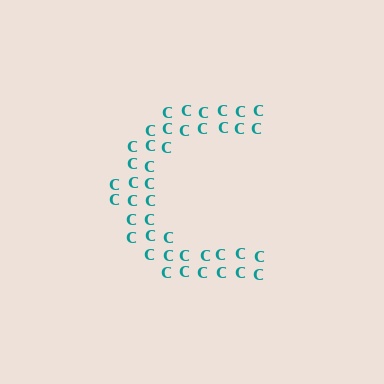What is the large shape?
The large shape is the letter C.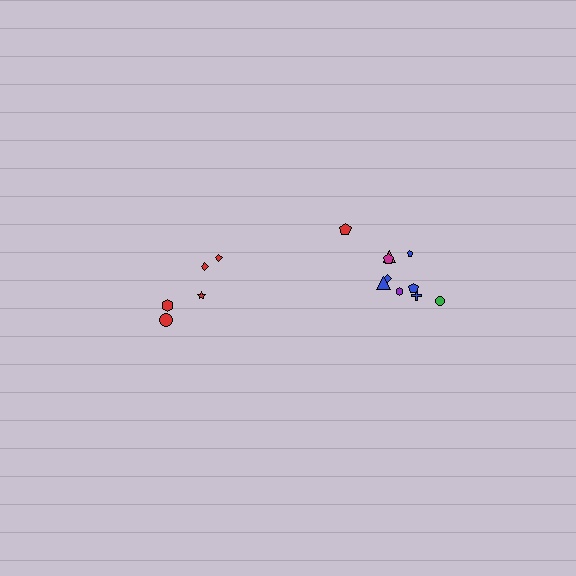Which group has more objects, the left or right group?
The right group.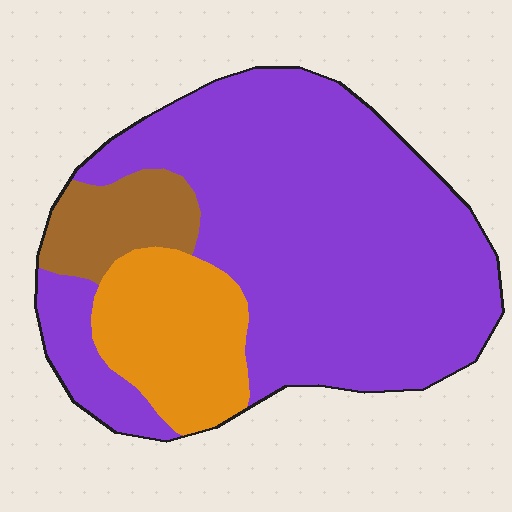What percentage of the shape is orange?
Orange takes up less than a quarter of the shape.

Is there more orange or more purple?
Purple.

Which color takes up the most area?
Purple, at roughly 70%.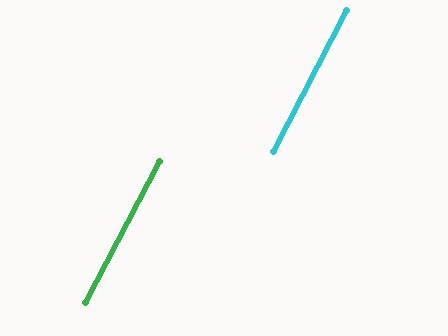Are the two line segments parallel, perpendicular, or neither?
Parallel — their directions differ by only 0.3°.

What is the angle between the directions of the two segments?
Approximately 0 degrees.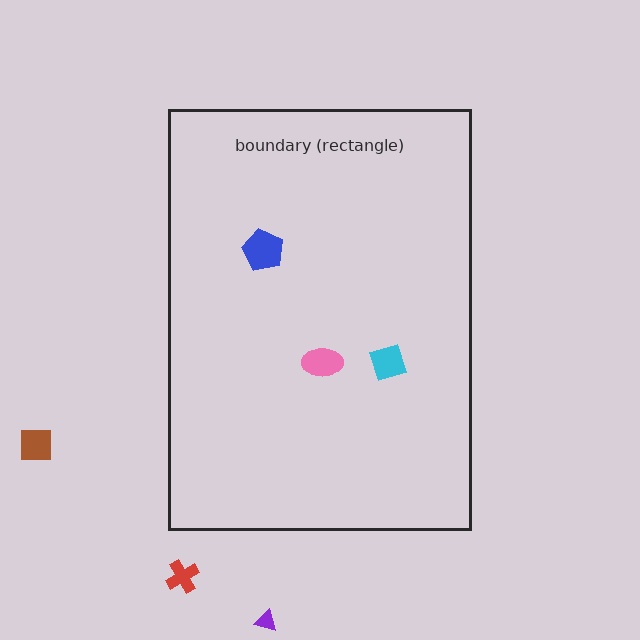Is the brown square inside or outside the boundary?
Outside.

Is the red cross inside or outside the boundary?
Outside.